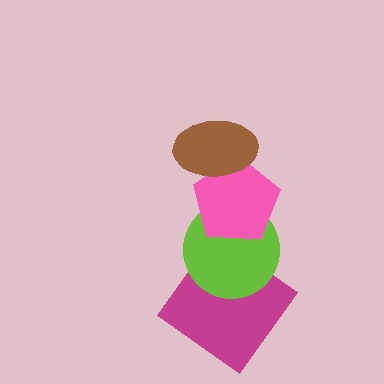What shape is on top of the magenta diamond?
The lime circle is on top of the magenta diamond.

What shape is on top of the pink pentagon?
The brown ellipse is on top of the pink pentagon.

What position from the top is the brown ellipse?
The brown ellipse is 1st from the top.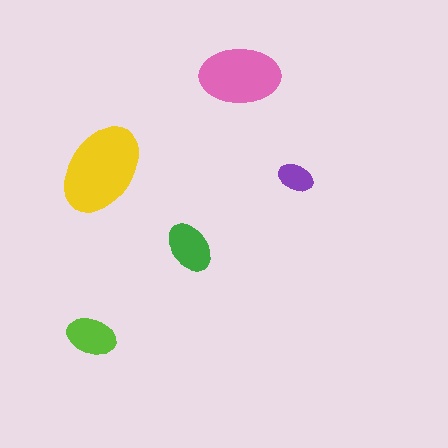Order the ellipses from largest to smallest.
the yellow one, the pink one, the green one, the lime one, the purple one.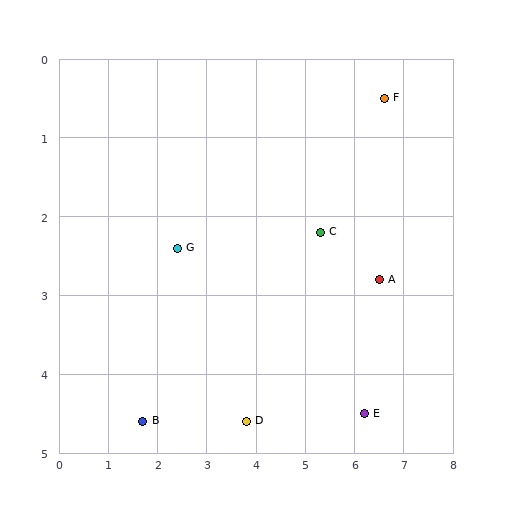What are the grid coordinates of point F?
Point F is at approximately (6.6, 0.5).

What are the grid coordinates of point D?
Point D is at approximately (3.8, 4.6).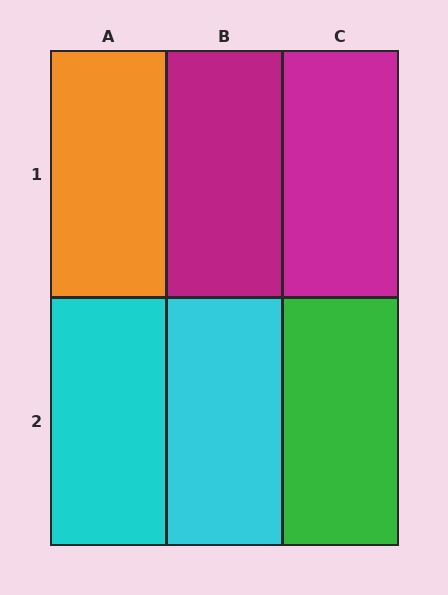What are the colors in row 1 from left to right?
Orange, magenta, magenta.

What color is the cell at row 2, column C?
Green.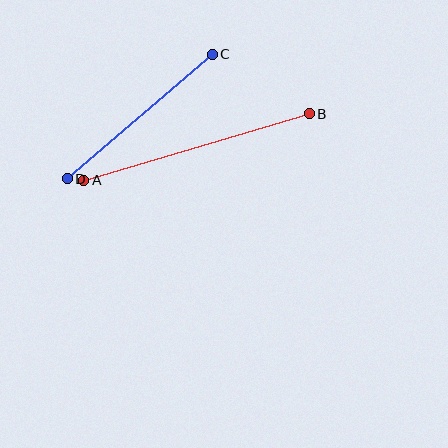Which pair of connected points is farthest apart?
Points A and B are farthest apart.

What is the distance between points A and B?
The distance is approximately 235 pixels.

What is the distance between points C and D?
The distance is approximately 191 pixels.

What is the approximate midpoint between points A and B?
The midpoint is at approximately (197, 147) pixels.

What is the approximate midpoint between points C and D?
The midpoint is at approximately (140, 116) pixels.